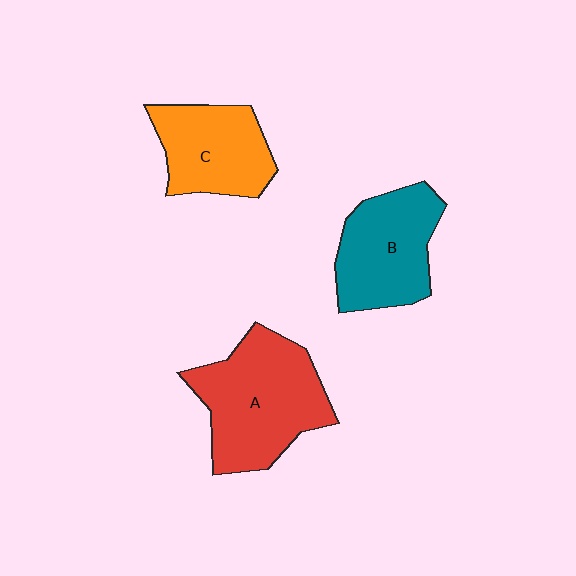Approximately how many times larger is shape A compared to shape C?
Approximately 1.4 times.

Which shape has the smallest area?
Shape C (orange).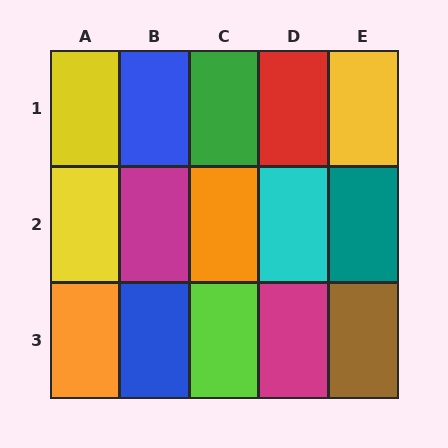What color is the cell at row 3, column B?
Blue.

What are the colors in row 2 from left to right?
Yellow, magenta, orange, cyan, teal.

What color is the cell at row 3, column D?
Magenta.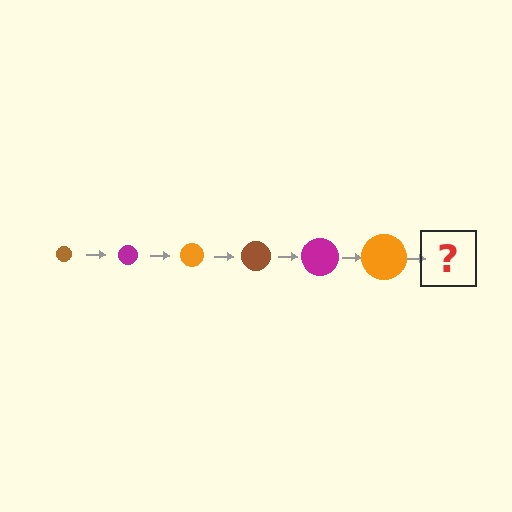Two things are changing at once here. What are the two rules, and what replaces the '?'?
The two rules are that the circle grows larger each step and the color cycles through brown, magenta, and orange. The '?' should be a brown circle, larger than the previous one.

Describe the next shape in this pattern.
It should be a brown circle, larger than the previous one.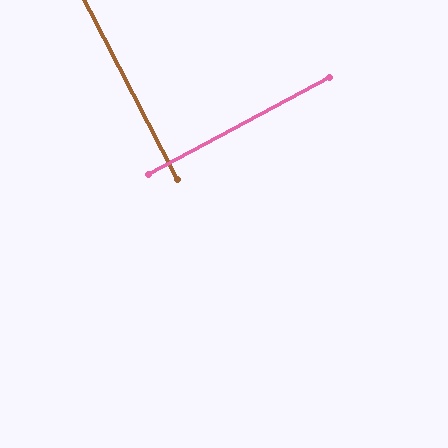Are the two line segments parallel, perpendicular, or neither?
Perpendicular — they meet at approximately 89°.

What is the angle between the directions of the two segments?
Approximately 89 degrees.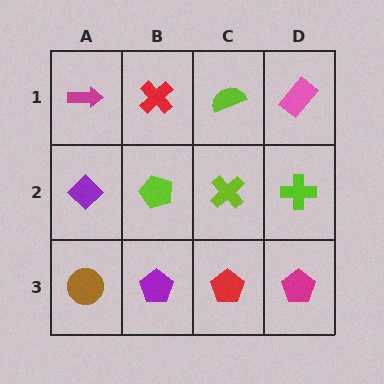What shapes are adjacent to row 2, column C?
A lime semicircle (row 1, column C), a red pentagon (row 3, column C), a lime pentagon (row 2, column B), a lime cross (row 2, column D).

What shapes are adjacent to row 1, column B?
A lime pentagon (row 2, column B), a magenta arrow (row 1, column A), a lime semicircle (row 1, column C).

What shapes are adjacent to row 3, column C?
A lime cross (row 2, column C), a purple pentagon (row 3, column B), a magenta pentagon (row 3, column D).